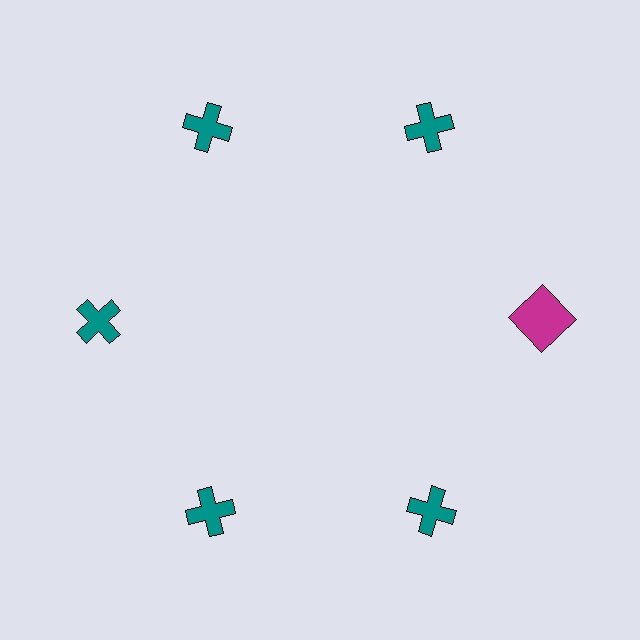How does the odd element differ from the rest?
It differs in both color (magenta instead of teal) and shape (square instead of cross).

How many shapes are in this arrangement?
There are 6 shapes arranged in a ring pattern.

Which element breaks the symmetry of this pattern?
The magenta square at roughly the 3 o'clock position breaks the symmetry. All other shapes are teal crosses.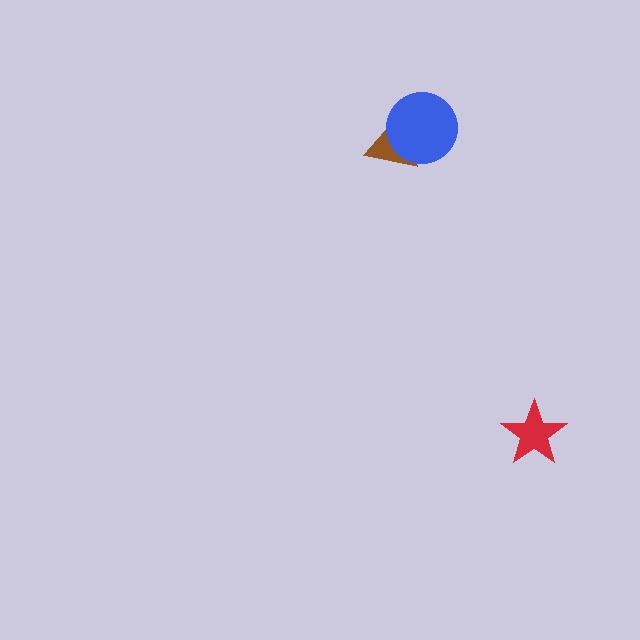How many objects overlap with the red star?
0 objects overlap with the red star.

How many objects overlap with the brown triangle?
1 object overlaps with the brown triangle.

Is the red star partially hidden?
No, no other shape covers it.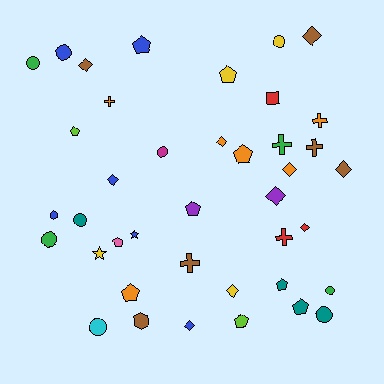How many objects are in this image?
There are 40 objects.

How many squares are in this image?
There is 1 square.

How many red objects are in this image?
There are 3 red objects.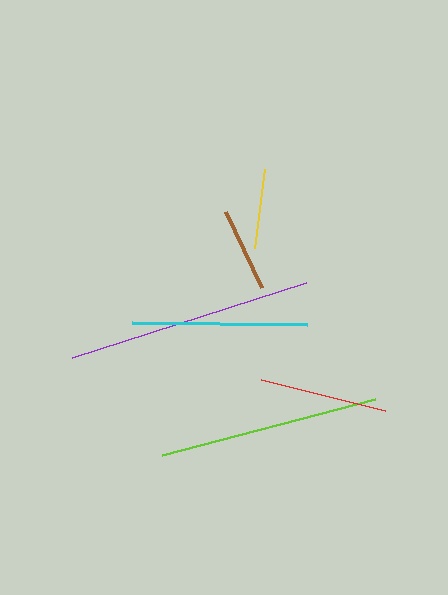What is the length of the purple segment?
The purple segment is approximately 246 pixels long.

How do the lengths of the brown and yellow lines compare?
The brown and yellow lines are approximately the same length.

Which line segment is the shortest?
The yellow line is the shortest at approximately 79 pixels.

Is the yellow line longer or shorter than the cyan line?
The cyan line is longer than the yellow line.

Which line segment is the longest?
The purple line is the longest at approximately 246 pixels.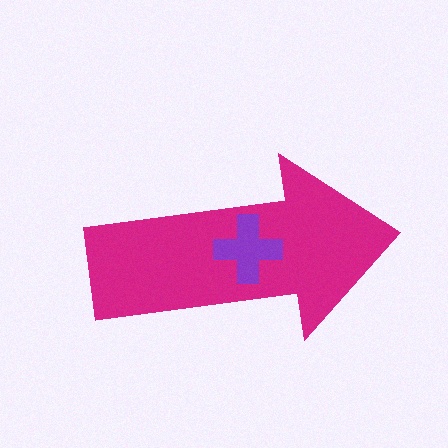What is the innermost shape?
The purple cross.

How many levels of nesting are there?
2.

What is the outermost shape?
The magenta arrow.